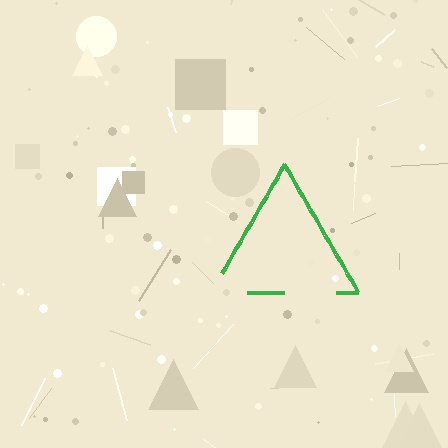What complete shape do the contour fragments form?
The contour fragments form a triangle.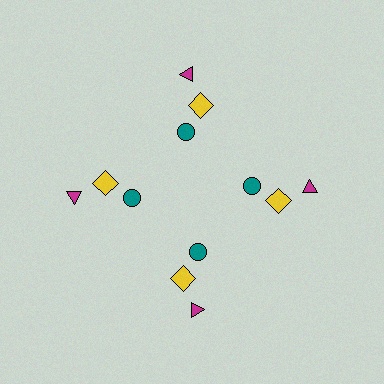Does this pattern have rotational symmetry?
Yes, this pattern has 4-fold rotational symmetry. It looks the same after rotating 90 degrees around the center.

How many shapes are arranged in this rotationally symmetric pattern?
There are 12 shapes, arranged in 4 groups of 3.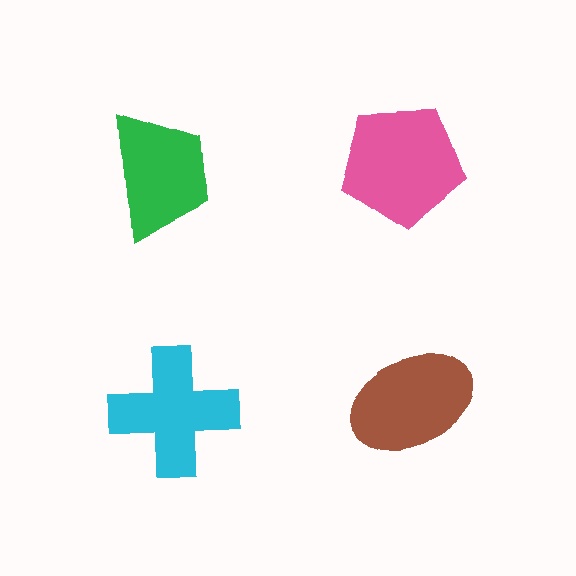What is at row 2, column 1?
A cyan cross.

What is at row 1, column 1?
A green trapezoid.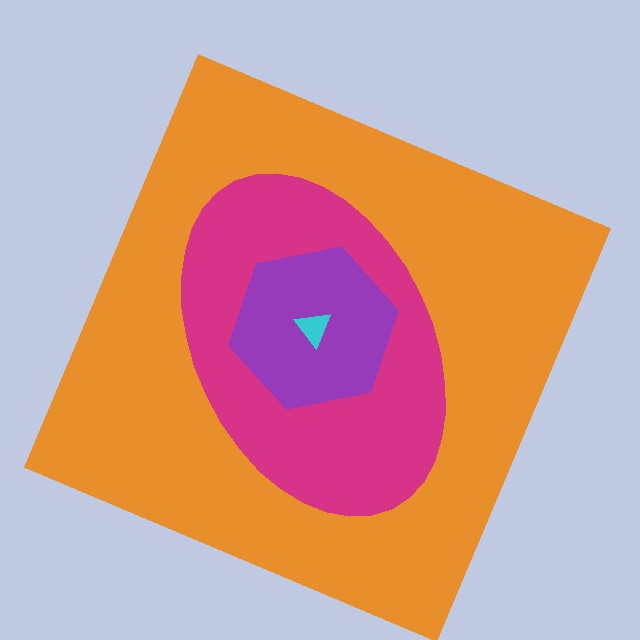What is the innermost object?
The cyan triangle.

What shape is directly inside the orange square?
The magenta ellipse.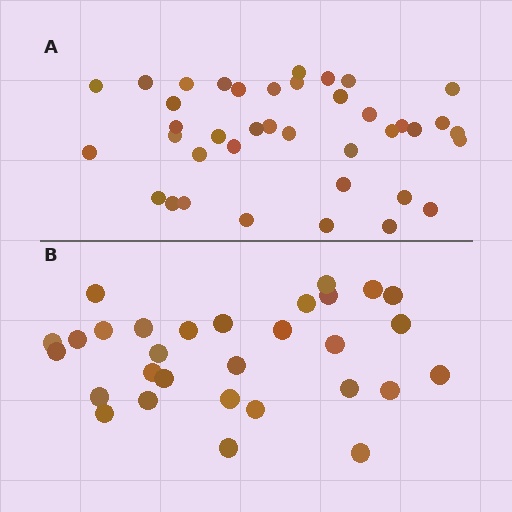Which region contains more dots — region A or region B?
Region A (the top region) has more dots.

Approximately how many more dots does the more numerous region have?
Region A has roughly 8 or so more dots than region B.